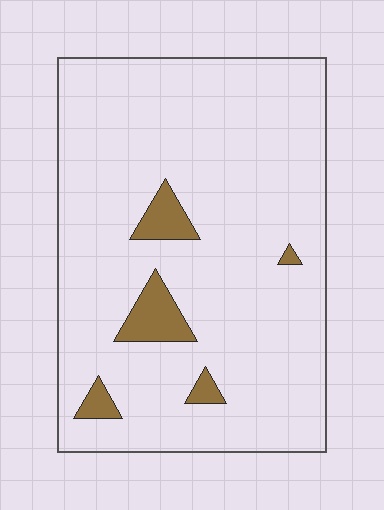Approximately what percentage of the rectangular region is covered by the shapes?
Approximately 5%.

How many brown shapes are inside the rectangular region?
5.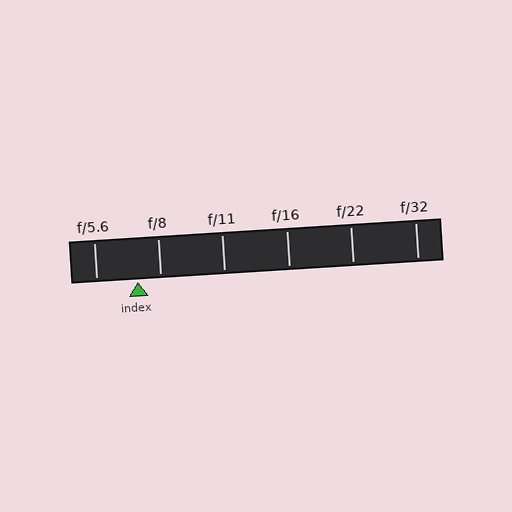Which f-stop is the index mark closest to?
The index mark is closest to f/8.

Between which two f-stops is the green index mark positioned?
The index mark is between f/5.6 and f/8.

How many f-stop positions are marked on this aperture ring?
There are 6 f-stop positions marked.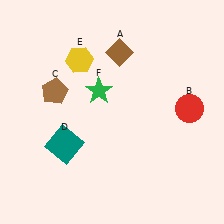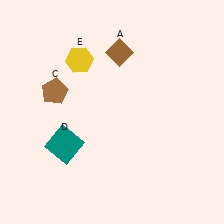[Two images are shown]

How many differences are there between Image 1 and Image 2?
There are 2 differences between the two images.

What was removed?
The green star (F), the red circle (B) were removed in Image 2.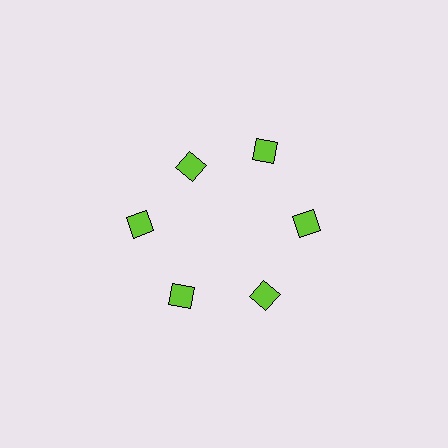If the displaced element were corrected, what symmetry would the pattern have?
It would have 6-fold rotational symmetry — the pattern would map onto itself every 60 degrees.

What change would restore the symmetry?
The symmetry would be restored by moving it outward, back onto the ring so that all 6 squares sit at equal angles and equal distance from the center.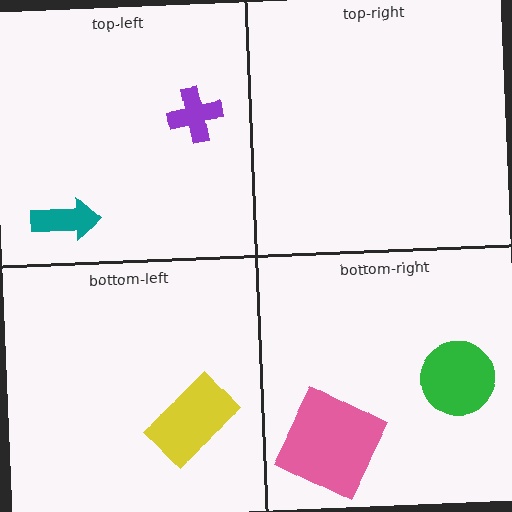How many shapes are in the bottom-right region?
2.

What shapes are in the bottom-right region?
The pink square, the green circle.